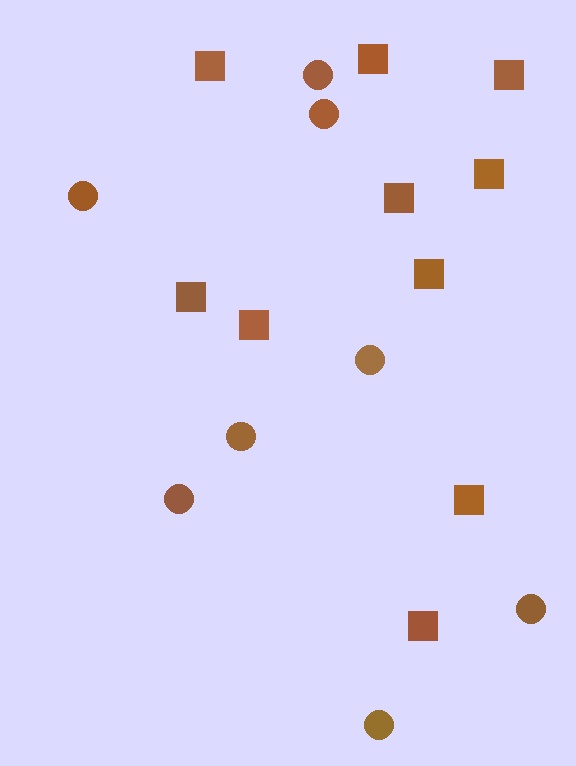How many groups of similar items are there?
There are 2 groups: one group of circles (8) and one group of squares (10).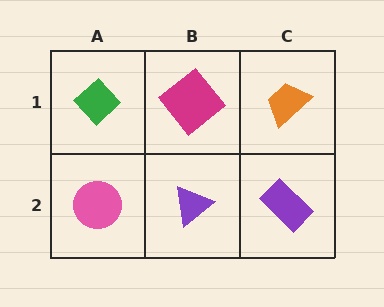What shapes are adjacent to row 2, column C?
An orange trapezoid (row 1, column C), a purple triangle (row 2, column B).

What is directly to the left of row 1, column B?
A green diamond.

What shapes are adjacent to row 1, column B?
A purple triangle (row 2, column B), a green diamond (row 1, column A), an orange trapezoid (row 1, column C).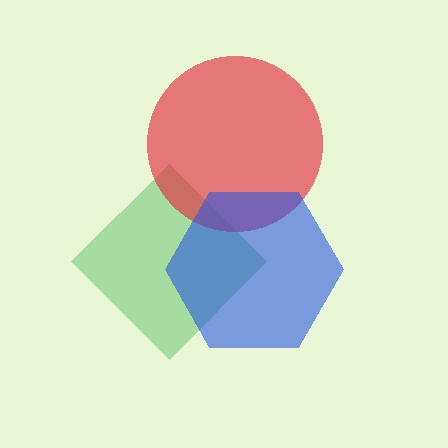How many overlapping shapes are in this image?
There are 3 overlapping shapes in the image.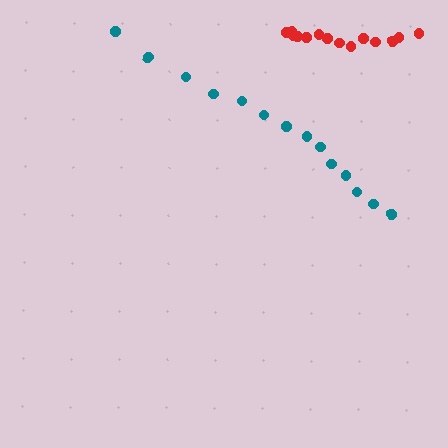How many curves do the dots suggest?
There are 2 distinct paths.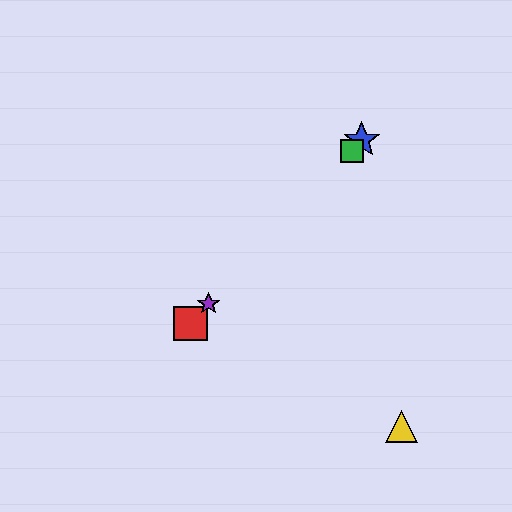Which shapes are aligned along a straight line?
The red square, the blue star, the green square, the purple star are aligned along a straight line.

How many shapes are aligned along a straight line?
4 shapes (the red square, the blue star, the green square, the purple star) are aligned along a straight line.